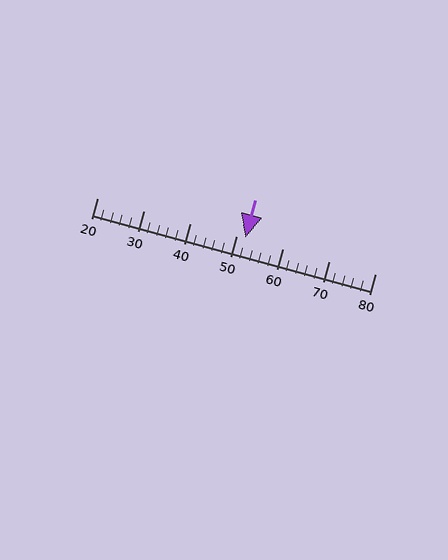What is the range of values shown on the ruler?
The ruler shows values from 20 to 80.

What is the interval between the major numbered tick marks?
The major tick marks are spaced 10 units apart.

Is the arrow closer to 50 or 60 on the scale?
The arrow is closer to 50.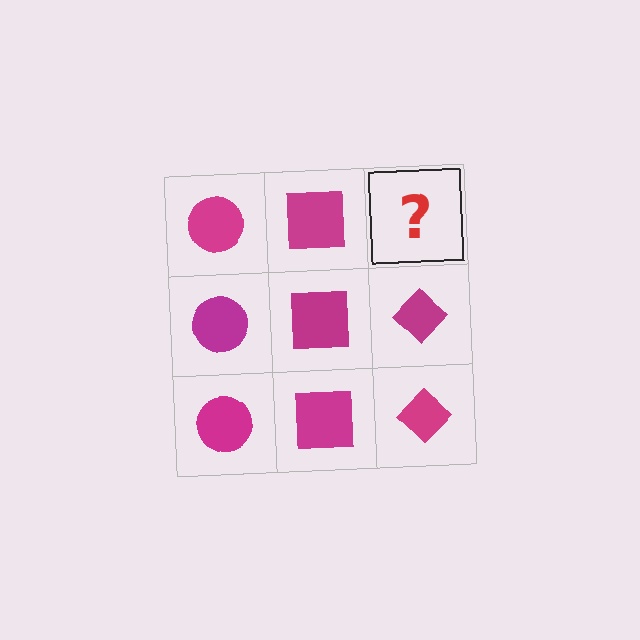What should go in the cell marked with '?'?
The missing cell should contain a magenta diamond.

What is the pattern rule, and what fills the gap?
The rule is that each column has a consistent shape. The gap should be filled with a magenta diamond.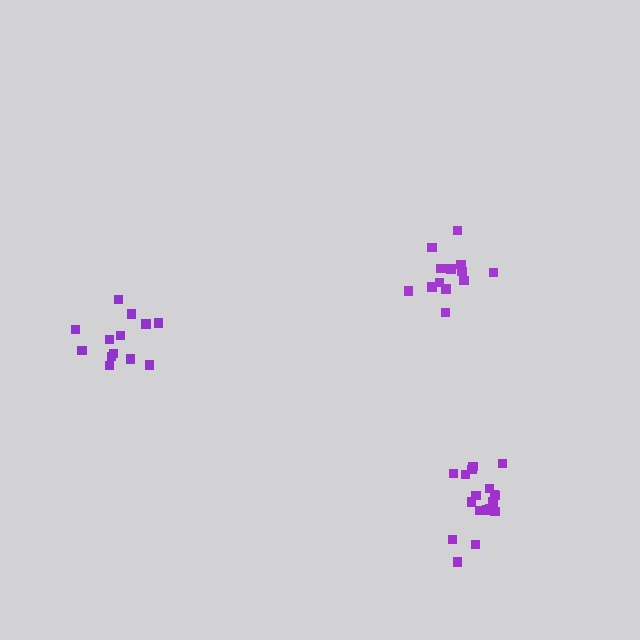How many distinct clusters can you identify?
There are 3 distinct clusters.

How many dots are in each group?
Group 1: 13 dots, Group 2: 13 dots, Group 3: 19 dots (45 total).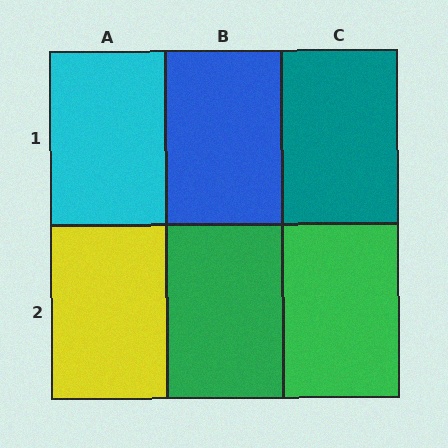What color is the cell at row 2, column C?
Green.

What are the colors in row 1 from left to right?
Cyan, blue, teal.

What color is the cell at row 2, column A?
Yellow.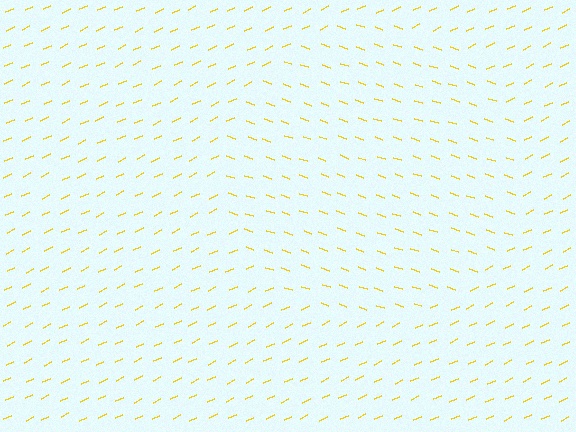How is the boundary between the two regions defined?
The boundary is defined purely by a change in line orientation (approximately 45 degrees difference). All lines are the same color and thickness.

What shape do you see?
I see a circle.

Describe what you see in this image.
The image is filled with small yellow line segments. A circle region in the image has lines oriented differently from the surrounding lines, creating a visible texture boundary.